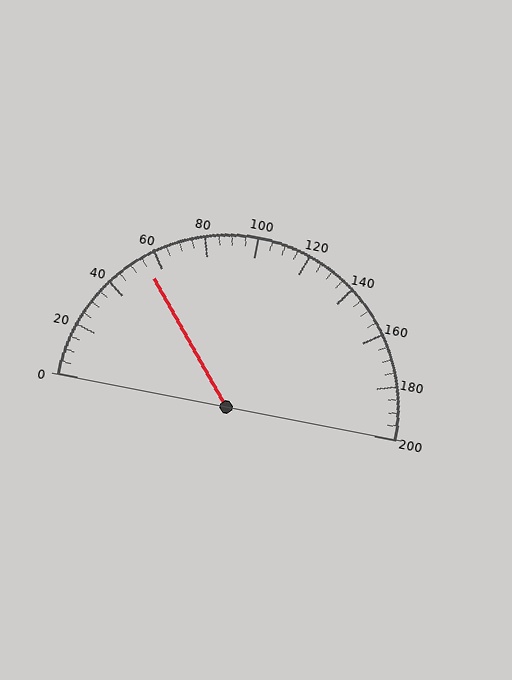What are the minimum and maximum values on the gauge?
The gauge ranges from 0 to 200.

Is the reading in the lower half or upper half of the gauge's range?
The reading is in the lower half of the range (0 to 200).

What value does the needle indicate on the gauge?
The needle indicates approximately 55.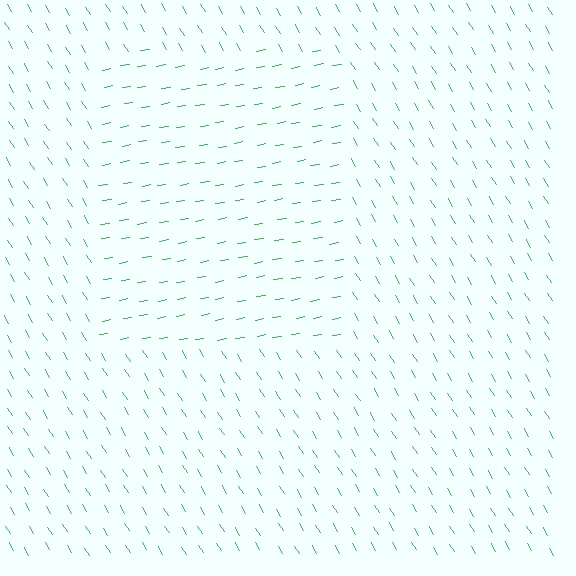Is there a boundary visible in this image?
Yes, there is a texture boundary formed by a change in line orientation.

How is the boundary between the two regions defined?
The boundary is defined purely by a change in line orientation (approximately 68 degrees difference). All lines are the same color and thickness.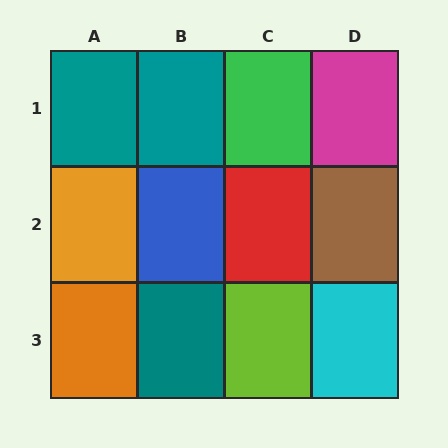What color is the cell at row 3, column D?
Cyan.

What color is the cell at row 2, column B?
Blue.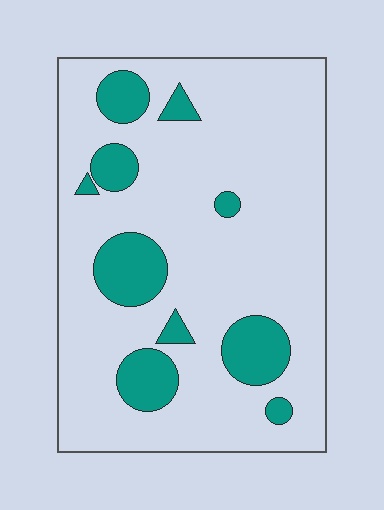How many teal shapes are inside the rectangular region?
10.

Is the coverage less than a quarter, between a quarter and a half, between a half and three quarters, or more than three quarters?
Less than a quarter.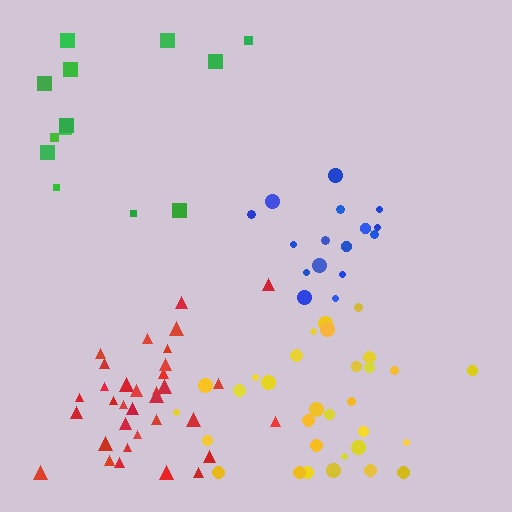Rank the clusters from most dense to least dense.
red, blue, yellow, green.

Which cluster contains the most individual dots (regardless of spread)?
Red (34).